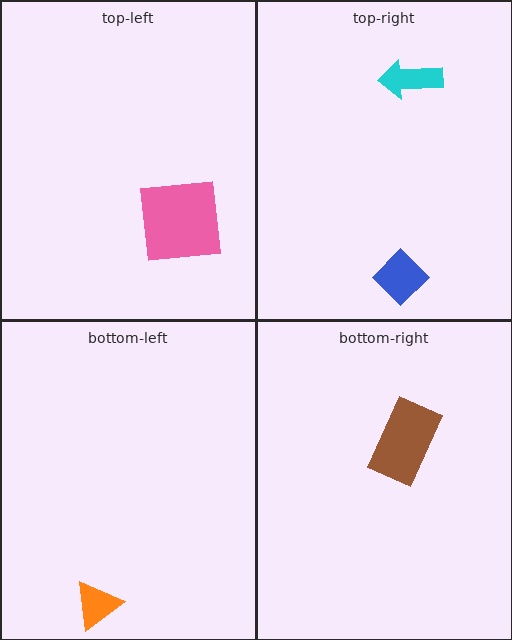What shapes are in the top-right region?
The cyan arrow, the blue diamond.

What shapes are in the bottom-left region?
The orange triangle.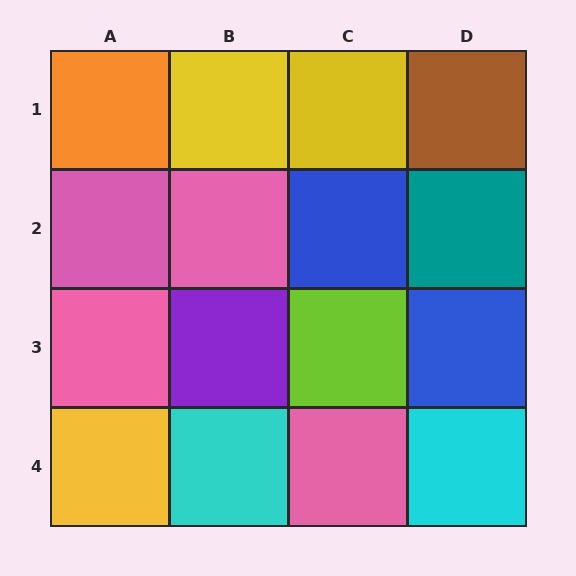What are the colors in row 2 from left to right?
Pink, pink, blue, teal.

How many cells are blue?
2 cells are blue.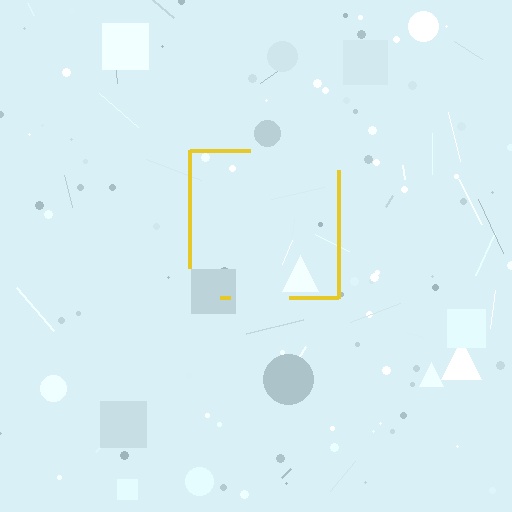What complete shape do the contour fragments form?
The contour fragments form a square.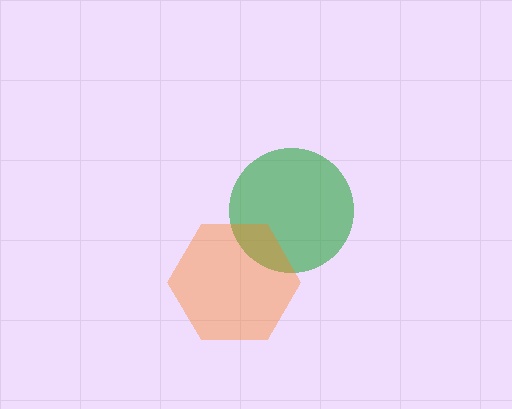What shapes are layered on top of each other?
The layered shapes are: a green circle, an orange hexagon.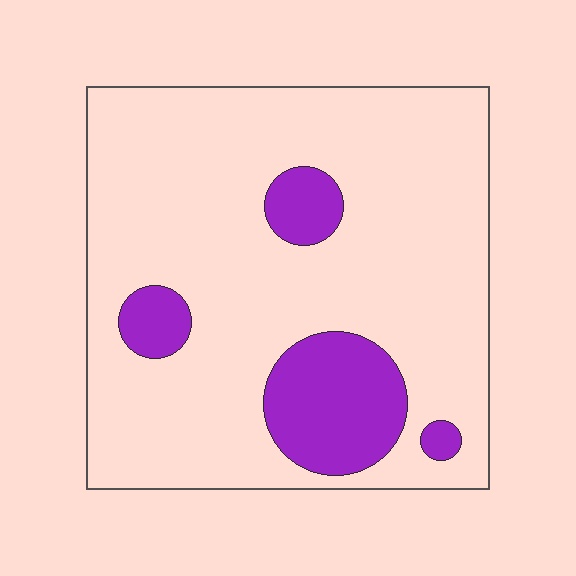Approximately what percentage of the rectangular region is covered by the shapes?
Approximately 15%.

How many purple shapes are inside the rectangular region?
4.